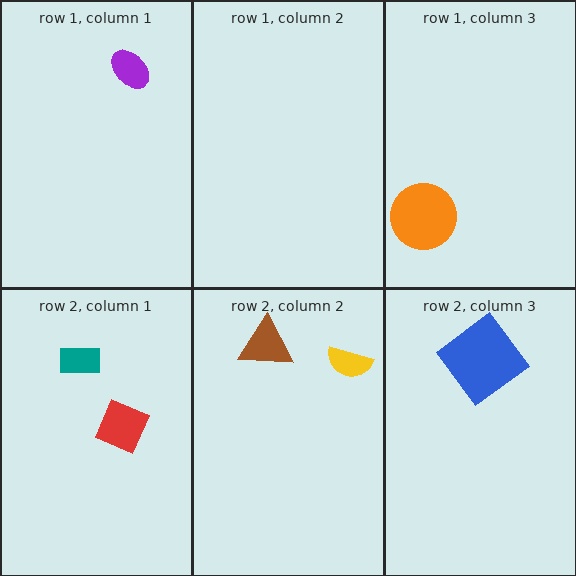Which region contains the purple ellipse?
The row 1, column 1 region.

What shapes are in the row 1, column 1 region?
The purple ellipse.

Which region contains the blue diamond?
The row 2, column 3 region.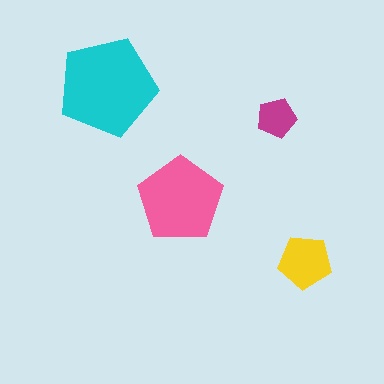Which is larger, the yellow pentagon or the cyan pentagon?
The cyan one.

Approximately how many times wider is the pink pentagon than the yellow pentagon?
About 1.5 times wider.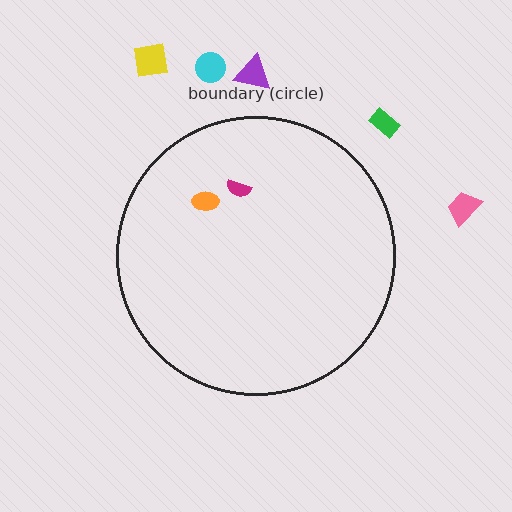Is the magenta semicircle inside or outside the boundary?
Inside.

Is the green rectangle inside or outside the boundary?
Outside.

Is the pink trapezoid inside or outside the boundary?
Outside.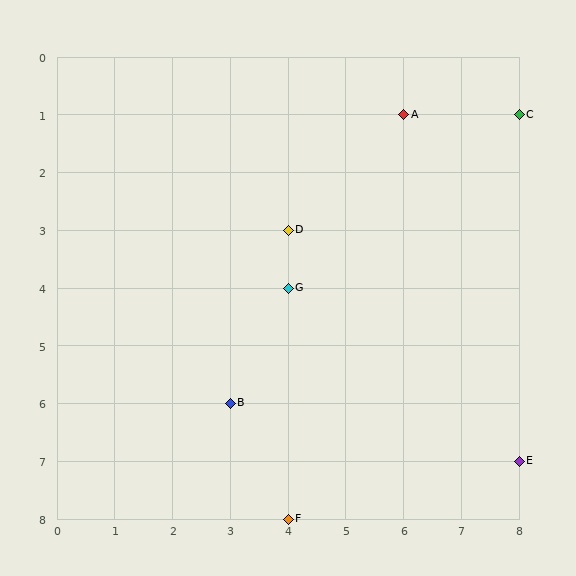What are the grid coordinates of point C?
Point C is at grid coordinates (8, 1).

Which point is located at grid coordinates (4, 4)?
Point G is at (4, 4).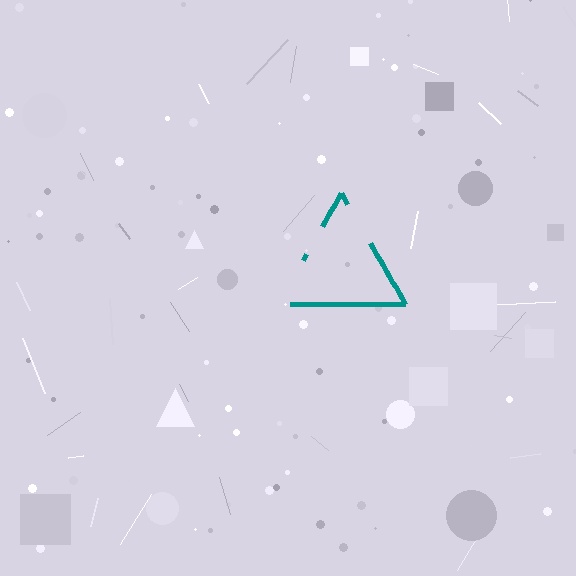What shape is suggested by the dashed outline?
The dashed outline suggests a triangle.